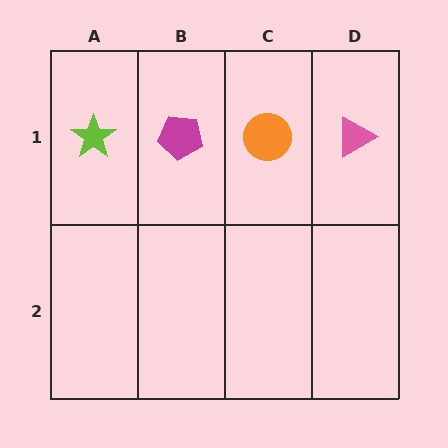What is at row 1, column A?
A lime star.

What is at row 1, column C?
An orange circle.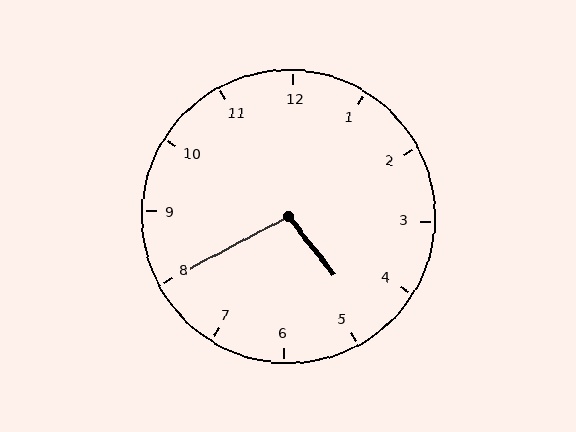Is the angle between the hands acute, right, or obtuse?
It is obtuse.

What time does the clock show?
4:40.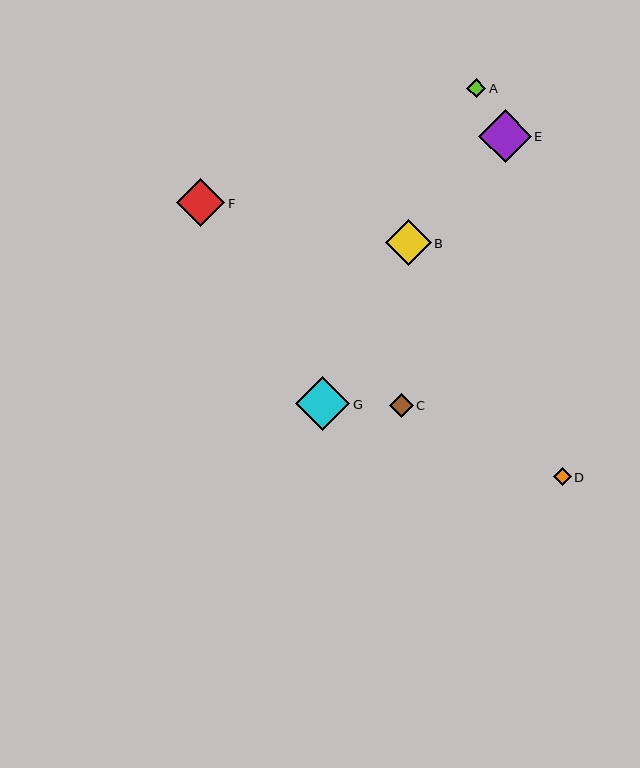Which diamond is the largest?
Diamond G is the largest with a size of approximately 54 pixels.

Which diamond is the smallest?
Diamond D is the smallest with a size of approximately 18 pixels.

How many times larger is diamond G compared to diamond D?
Diamond G is approximately 3.0 times the size of diamond D.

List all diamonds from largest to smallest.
From largest to smallest: G, E, F, B, C, A, D.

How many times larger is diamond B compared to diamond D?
Diamond B is approximately 2.5 times the size of diamond D.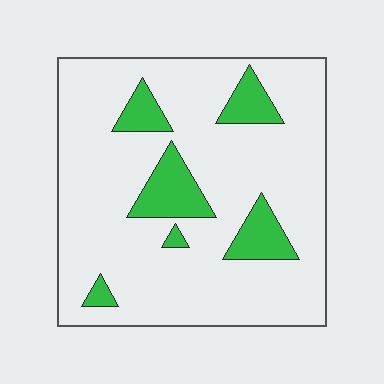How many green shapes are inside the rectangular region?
6.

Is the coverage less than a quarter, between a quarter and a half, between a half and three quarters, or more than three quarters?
Less than a quarter.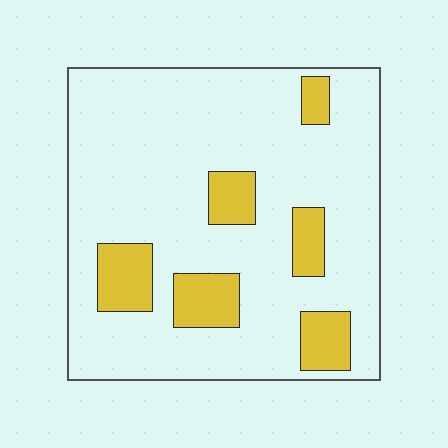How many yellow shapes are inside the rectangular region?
6.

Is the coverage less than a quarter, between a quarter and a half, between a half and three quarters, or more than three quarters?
Less than a quarter.